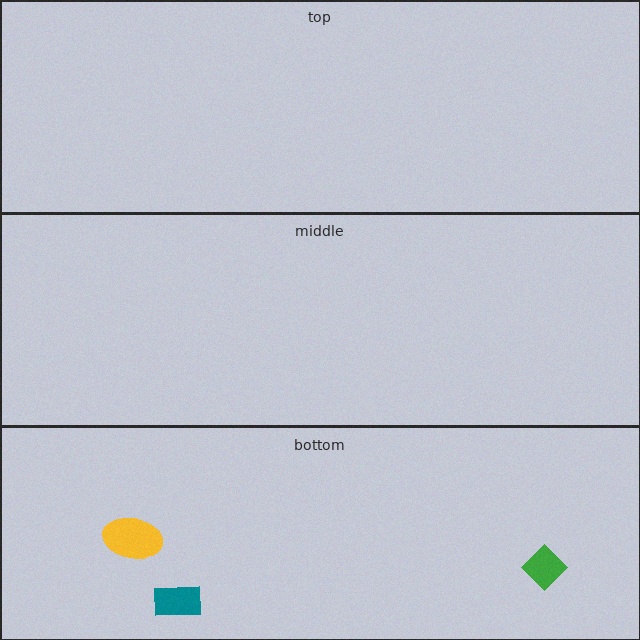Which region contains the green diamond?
The bottom region.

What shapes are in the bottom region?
The teal rectangle, the yellow ellipse, the green diamond.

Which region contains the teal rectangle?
The bottom region.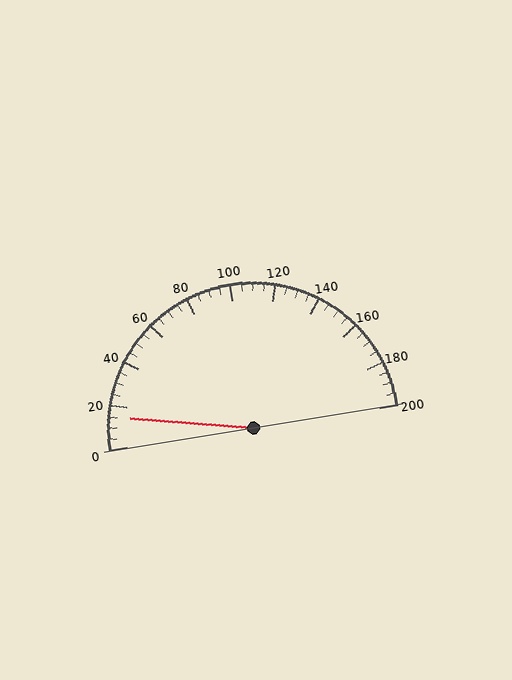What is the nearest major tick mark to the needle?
The nearest major tick mark is 20.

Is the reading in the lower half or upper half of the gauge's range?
The reading is in the lower half of the range (0 to 200).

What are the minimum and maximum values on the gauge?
The gauge ranges from 0 to 200.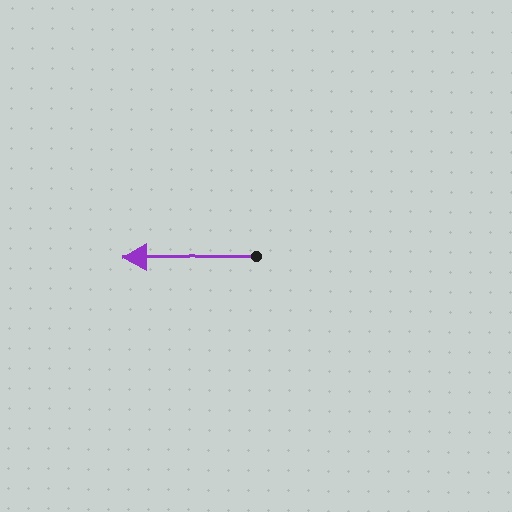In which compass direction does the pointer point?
West.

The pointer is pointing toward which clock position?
Roughly 9 o'clock.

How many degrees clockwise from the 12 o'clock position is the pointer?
Approximately 269 degrees.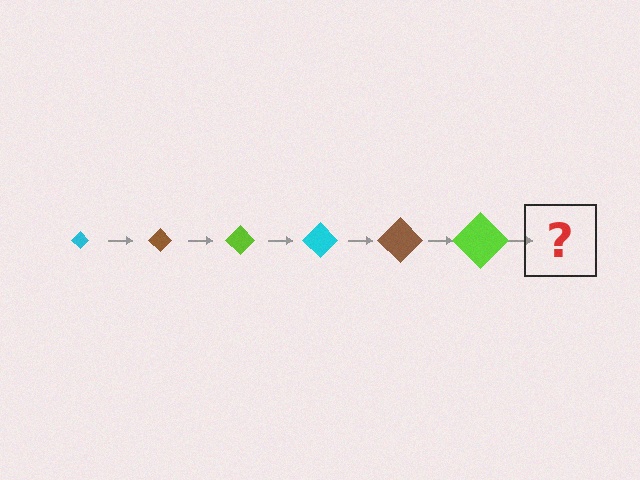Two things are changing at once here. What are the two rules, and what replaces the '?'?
The two rules are that the diamond grows larger each step and the color cycles through cyan, brown, and lime. The '?' should be a cyan diamond, larger than the previous one.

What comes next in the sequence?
The next element should be a cyan diamond, larger than the previous one.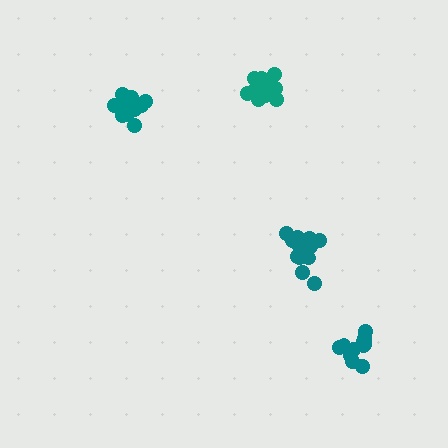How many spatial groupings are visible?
There are 4 spatial groupings.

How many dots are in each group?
Group 1: 12 dots, Group 2: 12 dots, Group 3: 13 dots, Group 4: 12 dots (49 total).